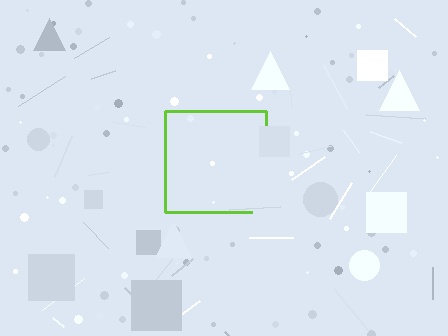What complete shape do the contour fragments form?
The contour fragments form a square.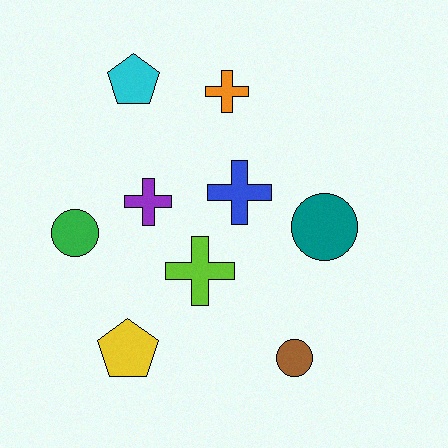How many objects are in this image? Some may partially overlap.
There are 9 objects.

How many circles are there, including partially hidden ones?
There are 3 circles.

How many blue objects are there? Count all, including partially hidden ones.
There is 1 blue object.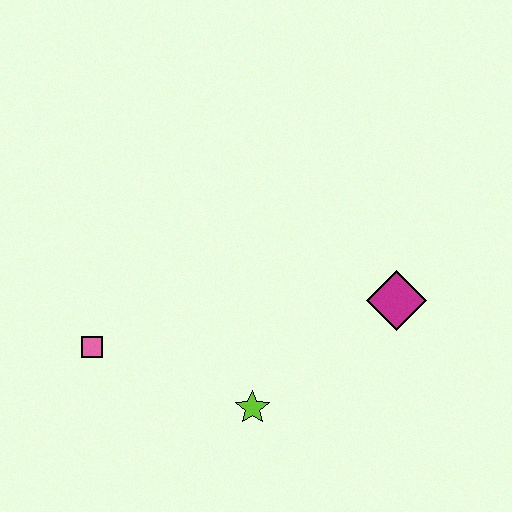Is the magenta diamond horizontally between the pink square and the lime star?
No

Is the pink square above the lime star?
Yes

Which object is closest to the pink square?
The lime star is closest to the pink square.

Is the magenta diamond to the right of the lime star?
Yes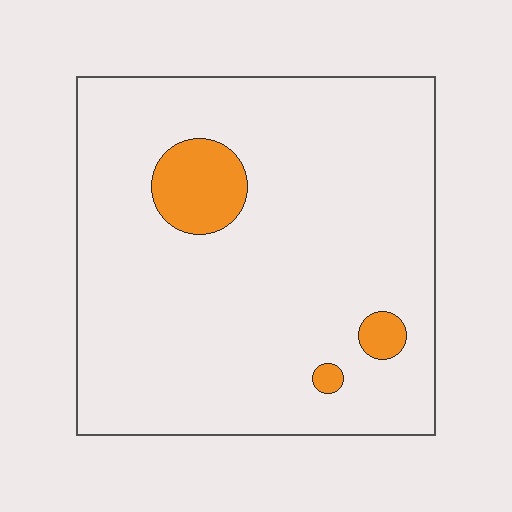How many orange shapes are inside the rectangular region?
3.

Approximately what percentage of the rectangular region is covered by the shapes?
Approximately 10%.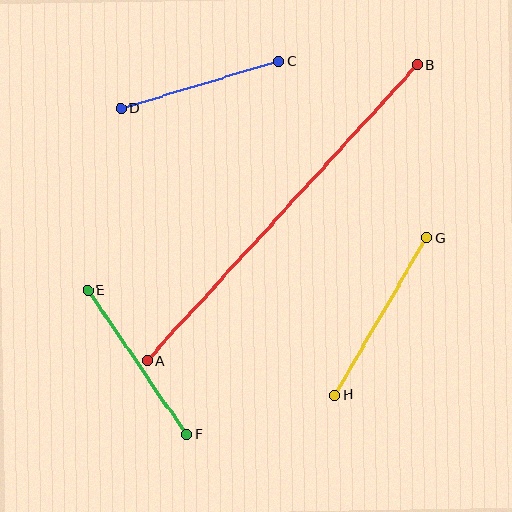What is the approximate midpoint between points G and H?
The midpoint is at approximately (381, 316) pixels.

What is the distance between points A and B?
The distance is approximately 400 pixels.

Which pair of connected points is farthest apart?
Points A and B are farthest apart.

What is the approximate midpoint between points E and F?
The midpoint is at approximately (137, 362) pixels.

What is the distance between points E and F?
The distance is approximately 175 pixels.